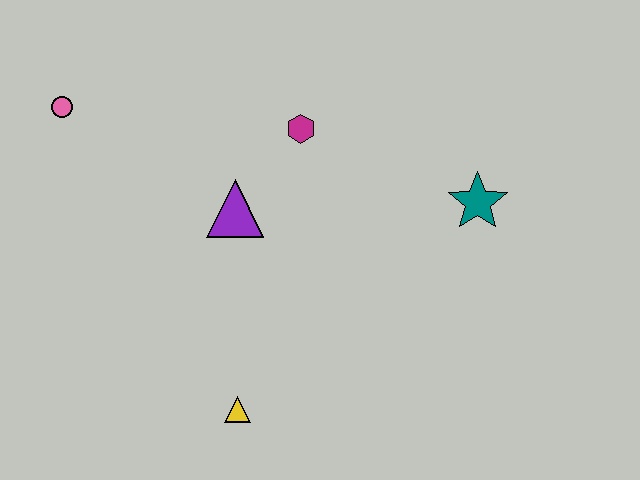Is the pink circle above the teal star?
Yes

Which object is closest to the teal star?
The magenta hexagon is closest to the teal star.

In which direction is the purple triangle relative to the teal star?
The purple triangle is to the left of the teal star.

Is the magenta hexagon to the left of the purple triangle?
No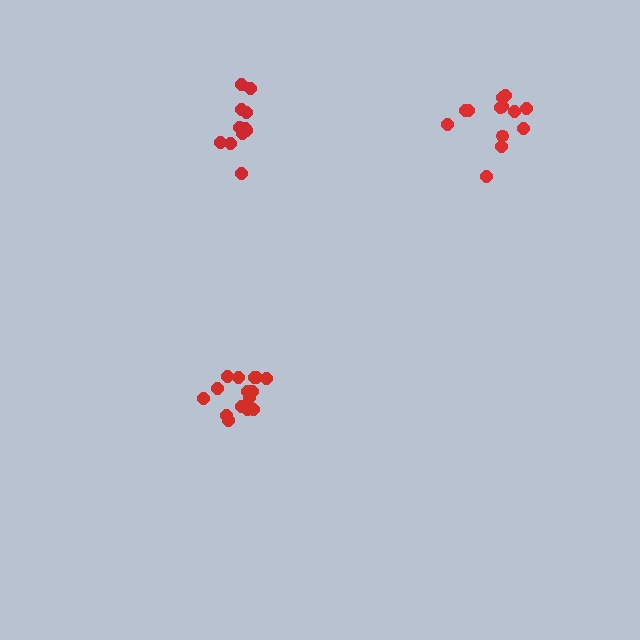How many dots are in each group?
Group 1: 11 dots, Group 2: 13 dots, Group 3: 16 dots (40 total).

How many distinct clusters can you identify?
There are 3 distinct clusters.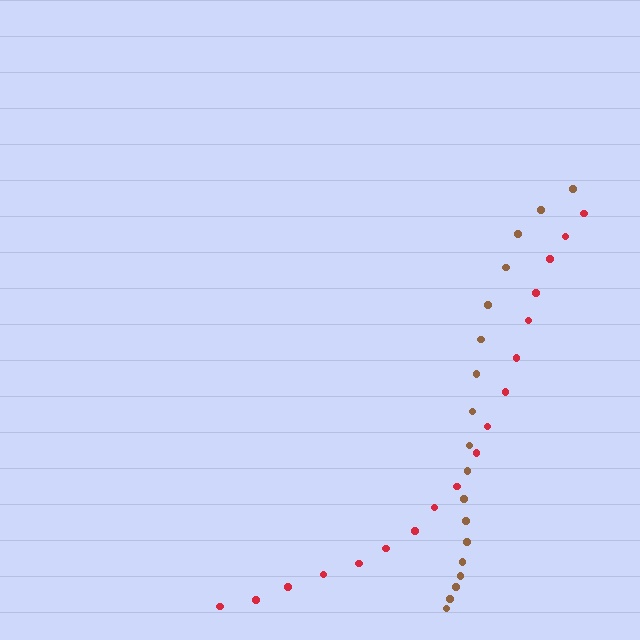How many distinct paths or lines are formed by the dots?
There are 2 distinct paths.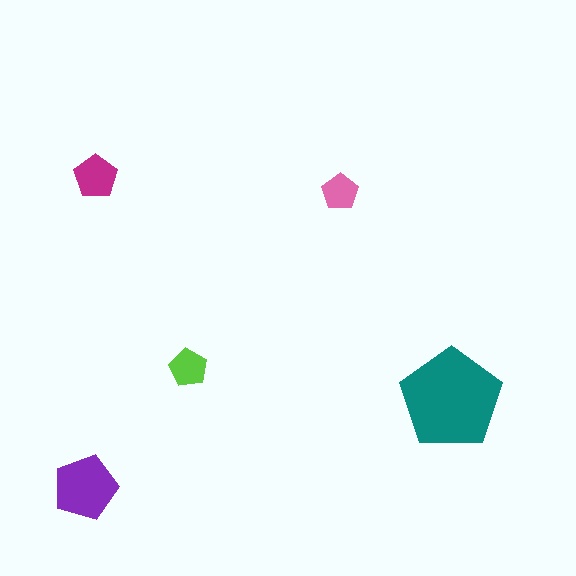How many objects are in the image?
There are 5 objects in the image.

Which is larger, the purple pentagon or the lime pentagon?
The purple one.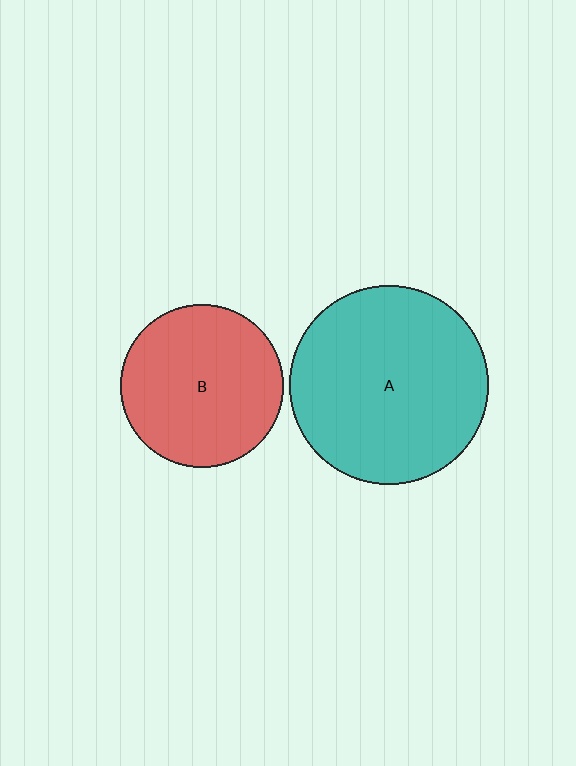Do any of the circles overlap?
No, none of the circles overlap.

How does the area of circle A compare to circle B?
Approximately 1.5 times.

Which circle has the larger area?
Circle A (teal).